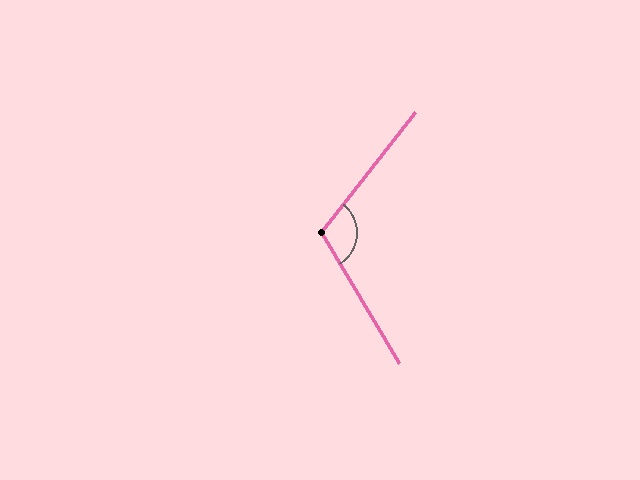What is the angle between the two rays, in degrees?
Approximately 112 degrees.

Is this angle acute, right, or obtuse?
It is obtuse.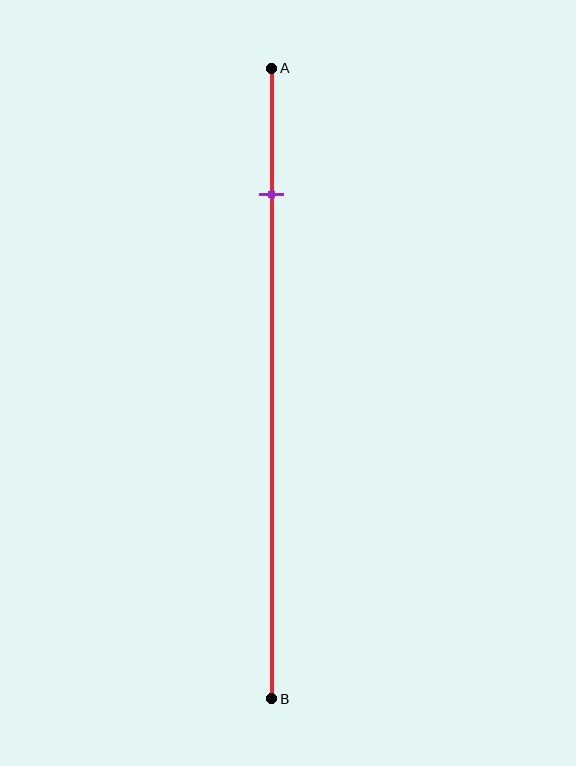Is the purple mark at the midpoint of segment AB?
No, the mark is at about 20% from A, not at the 50% midpoint.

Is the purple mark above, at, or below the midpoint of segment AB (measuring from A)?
The purple mark is above the midpoint of segment AB.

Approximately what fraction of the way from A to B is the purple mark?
The purple mark is approximately 20% of the way from A to B.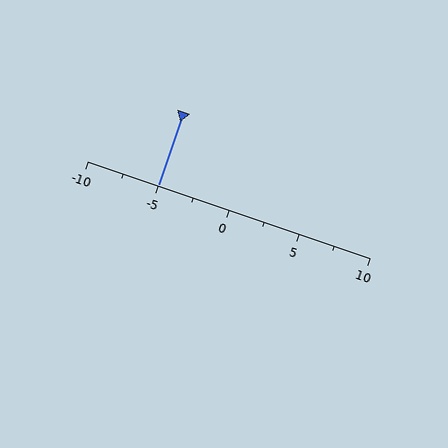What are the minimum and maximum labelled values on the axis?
The axis runs from -10 to 10.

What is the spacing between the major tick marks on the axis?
The major ticks are spaced 5 apart.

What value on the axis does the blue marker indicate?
The marker indicates approximately -5.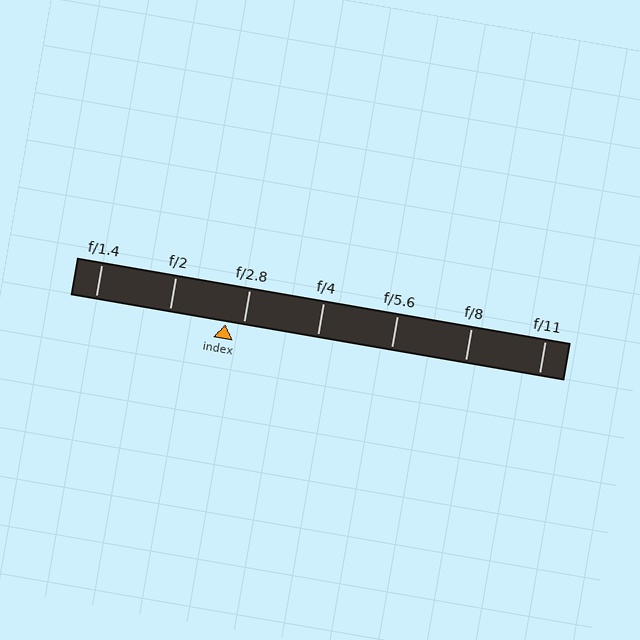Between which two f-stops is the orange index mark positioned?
The index mark is between f/2 and f/2.8.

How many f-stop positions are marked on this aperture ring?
There are 7 f-stop positions marked.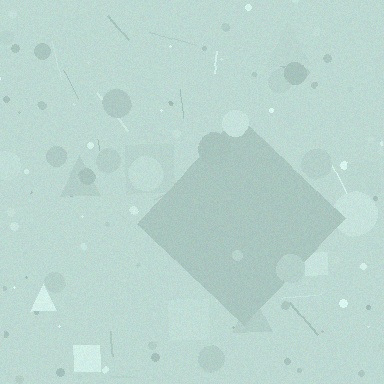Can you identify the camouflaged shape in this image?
The camouflaged shape is a diamond.